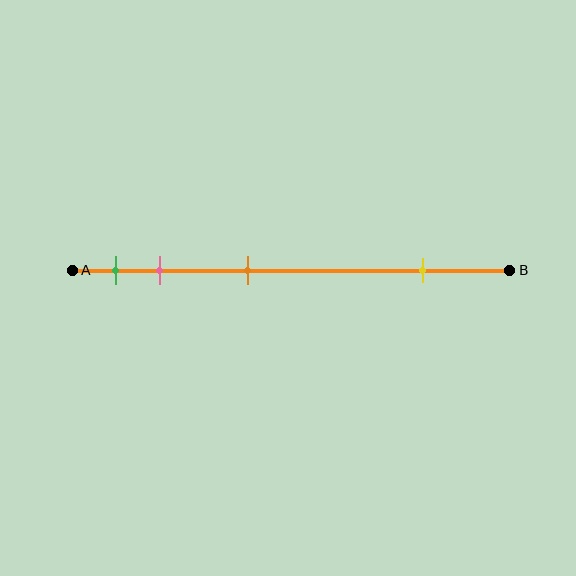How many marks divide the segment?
There are 4 marks dividing the segment.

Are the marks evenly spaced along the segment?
No, the marks are not evenly spaced.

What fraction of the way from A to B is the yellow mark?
The yellow mark is approximately 80% (0.8) of the way from A to B.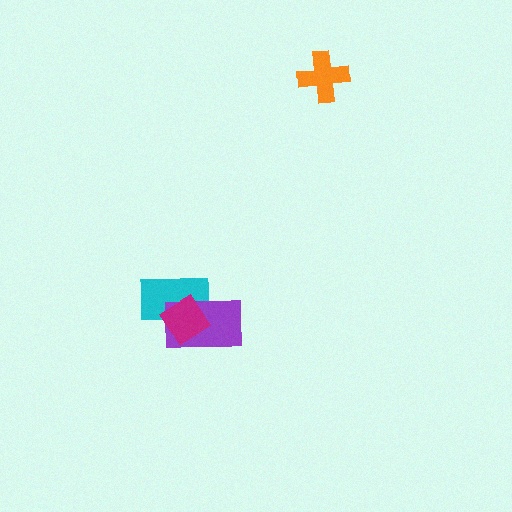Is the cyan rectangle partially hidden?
Yes, it is partially covered by another shape.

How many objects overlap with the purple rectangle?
2 objects overlap with the purple rectangle.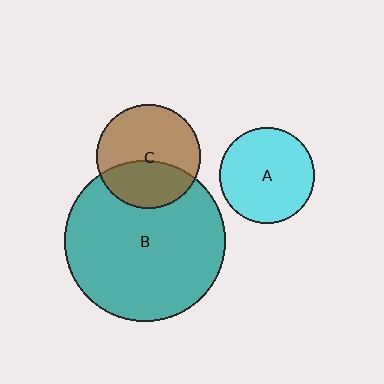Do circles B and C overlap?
Yes.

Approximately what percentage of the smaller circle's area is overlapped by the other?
Approximately 40%.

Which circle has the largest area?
Circle B (teal).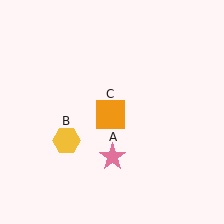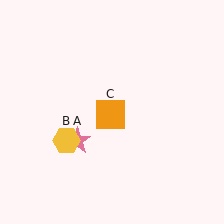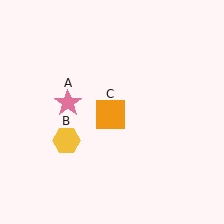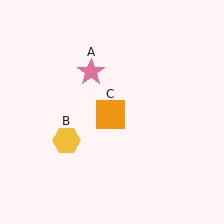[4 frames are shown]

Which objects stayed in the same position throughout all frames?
Yellow hexagon (object B) and orange square (object C) remained stationary.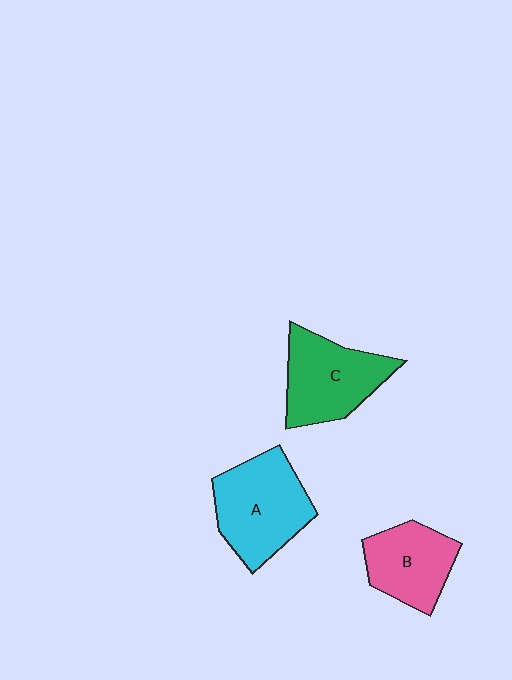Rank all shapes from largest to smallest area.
From largest to smallest: A (cyan), C (green), B (pink).